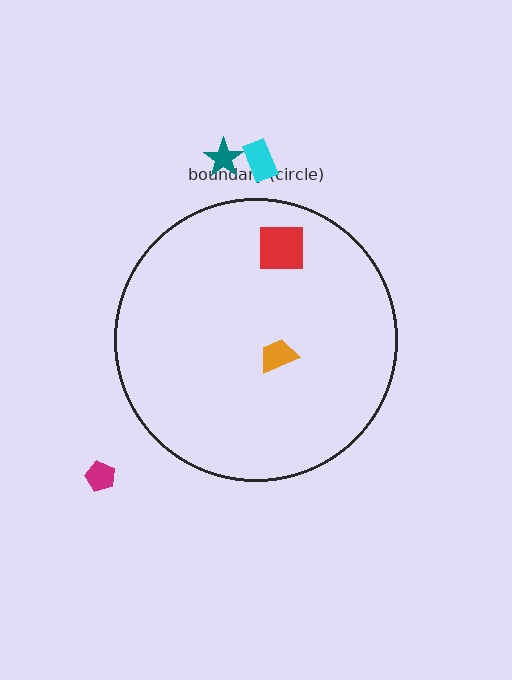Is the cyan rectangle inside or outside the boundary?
Outside.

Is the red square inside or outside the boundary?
Inside.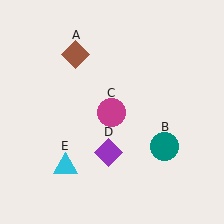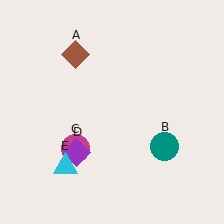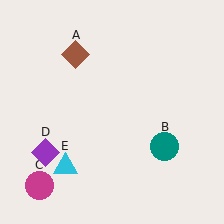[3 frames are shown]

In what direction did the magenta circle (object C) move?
The magenta circle (object C) moved down and to the left.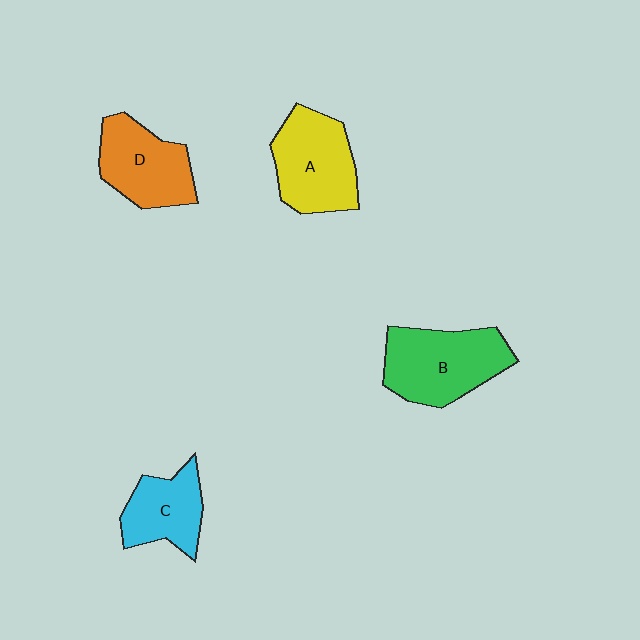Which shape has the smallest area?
Shape C (cyan).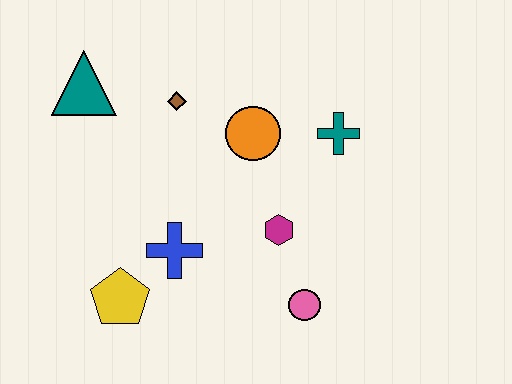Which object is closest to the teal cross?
The orange circle is closest to the teal cross.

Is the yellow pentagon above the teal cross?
No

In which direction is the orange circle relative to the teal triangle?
The orange circle is to the right of the teal triangle.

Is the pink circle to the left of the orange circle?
No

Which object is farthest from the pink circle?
The teal triangle is farthest from the pink circle.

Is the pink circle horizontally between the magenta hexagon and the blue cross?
No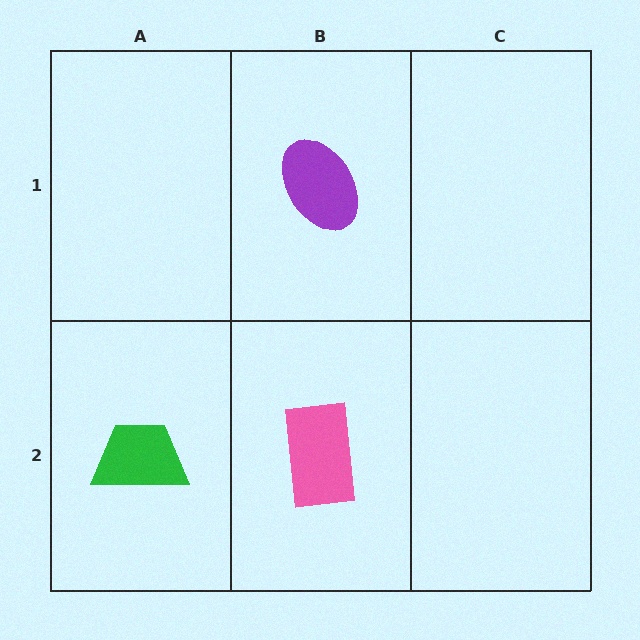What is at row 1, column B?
A purple ellipse.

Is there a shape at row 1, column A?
No, that cell is empty.